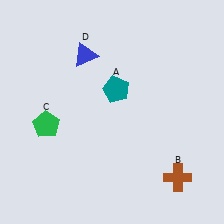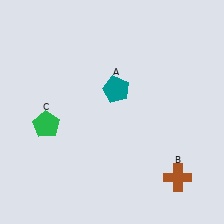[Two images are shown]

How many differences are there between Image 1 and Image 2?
There is 1 difference between the two images.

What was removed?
The blue triangle (D) was removed in Image 2.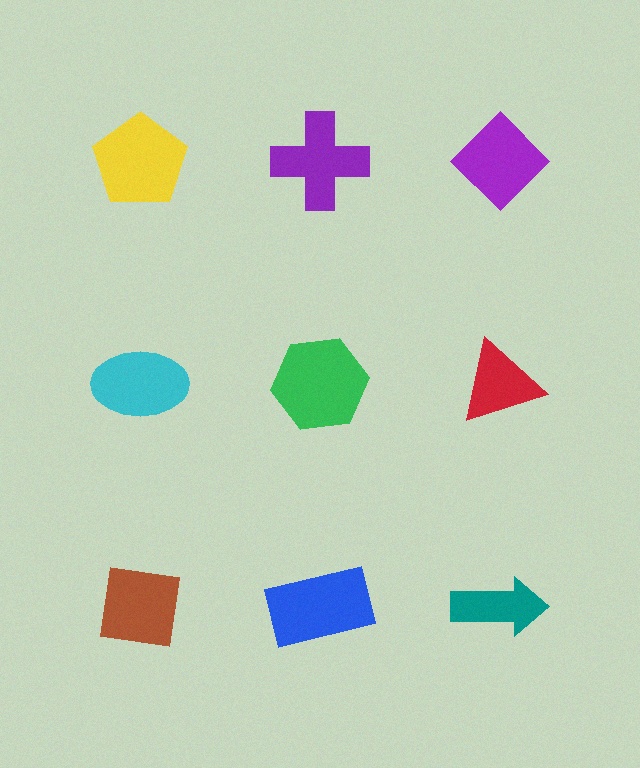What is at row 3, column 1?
A brown square.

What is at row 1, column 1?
A yellow pentagon.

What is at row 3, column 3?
A teal arrow.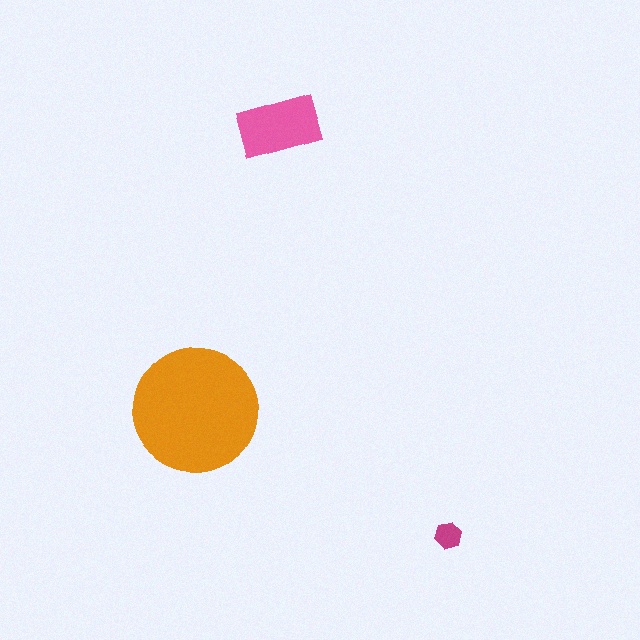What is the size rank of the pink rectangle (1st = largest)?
2nd.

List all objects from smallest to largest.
The magenta hexagon, the pink rectangle, the orange circle.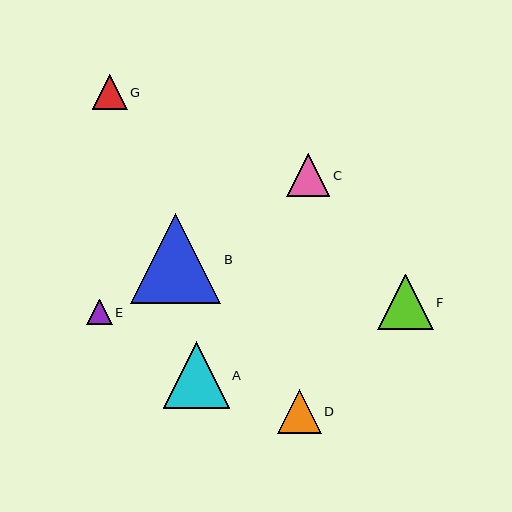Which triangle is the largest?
Triangle B is the largest with a size of approximately 90 pixels.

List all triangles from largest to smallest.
From largest to smallest: B, A, F, D, C, G, E.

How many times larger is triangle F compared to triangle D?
Triangle F is approximately 1.3 times the size of triangle D.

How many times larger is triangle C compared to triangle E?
Triangle C is approximately 1.7 times the size of triangle E.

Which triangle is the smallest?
Triangle E is the smallest with a size of approximately 26 pixels.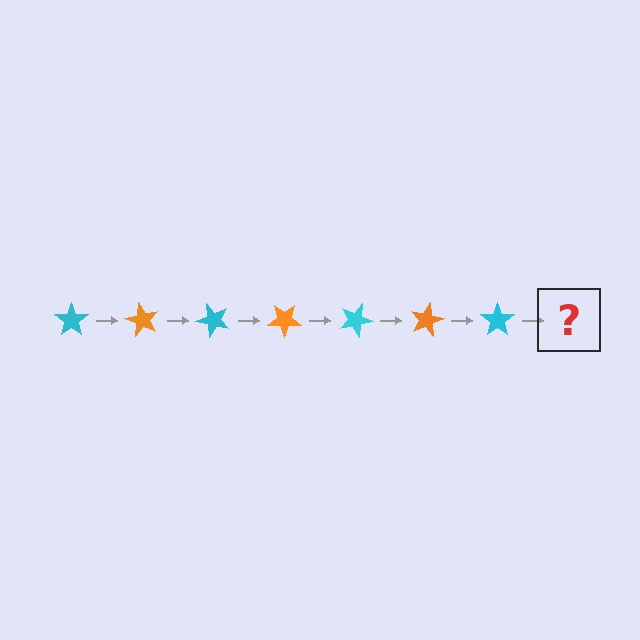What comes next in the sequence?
The next element should be an orange star, rotated 420 degrees from the start.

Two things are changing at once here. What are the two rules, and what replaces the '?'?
The two rules are that it rotates 60 degrees each step and the color cycles through cyan and orange. The '?' should be an orange star, rotated 420 degrees from the start.